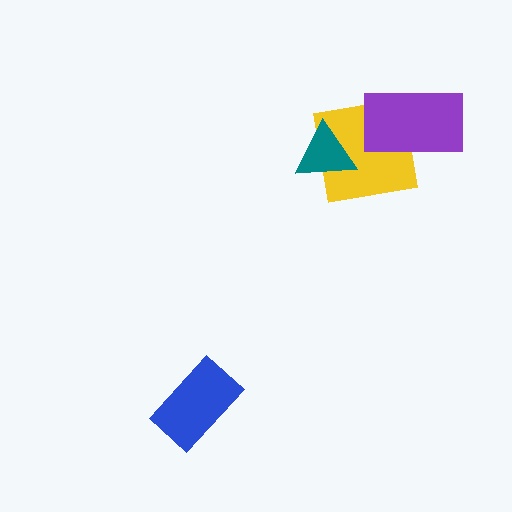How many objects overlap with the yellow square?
2 objects overlap with the yellow square.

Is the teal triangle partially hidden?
No, no other shape covers it.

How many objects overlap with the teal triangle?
1 object overlaps with the teal triangle.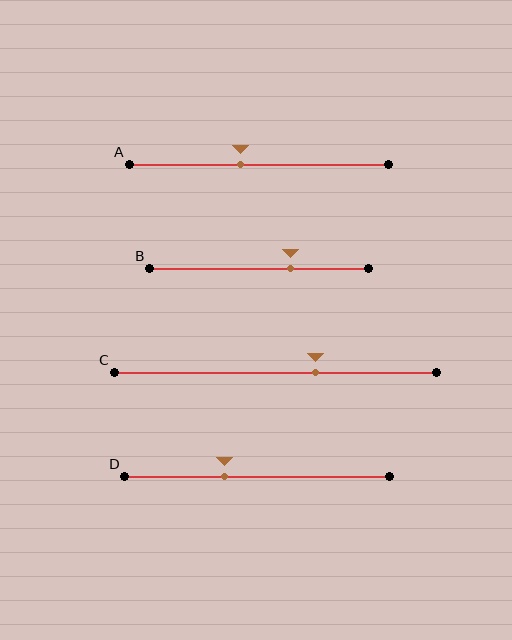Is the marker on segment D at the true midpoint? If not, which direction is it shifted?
No, the marker on segment D is shifted to the left by about 12% of the segment length.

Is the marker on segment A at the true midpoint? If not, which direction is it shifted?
No, the marker on segment A is shifted to the left by about 7% of the segment length.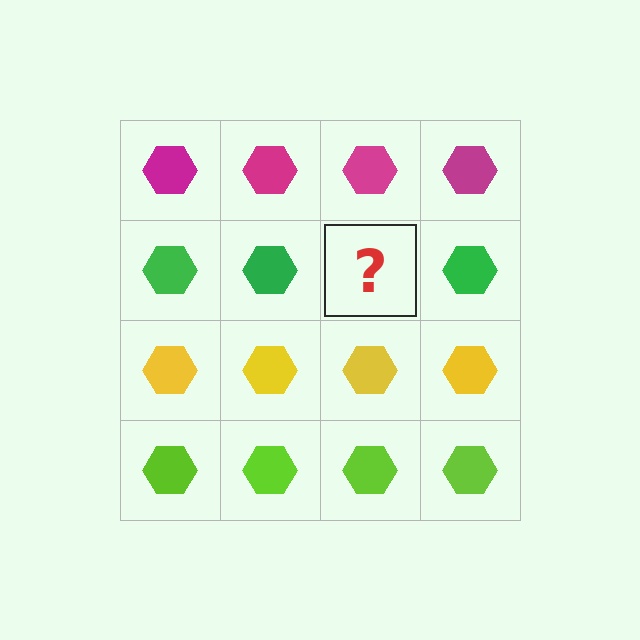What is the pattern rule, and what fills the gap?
The rule is that each row has a consistent color. The gap should be filled with a green hexagon.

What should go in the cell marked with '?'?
The missing cell should contain a green hexagon.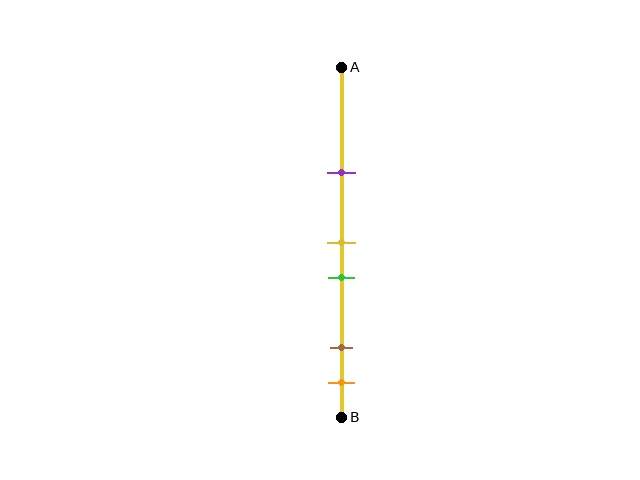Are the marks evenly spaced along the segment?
No, the marks are not evenly spaced.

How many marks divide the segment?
There are 5 marks dividing the segment.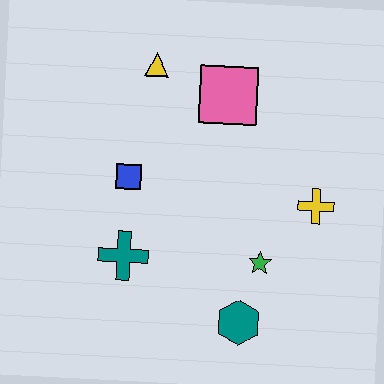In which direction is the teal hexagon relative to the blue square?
The teal hexagon is below the blue square.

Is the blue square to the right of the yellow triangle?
No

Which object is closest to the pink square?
The yellow triangle is closest to the pink square.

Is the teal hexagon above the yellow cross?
No